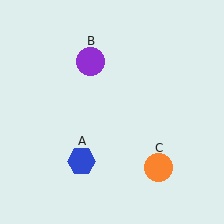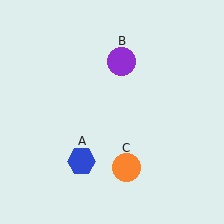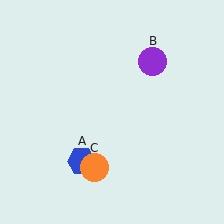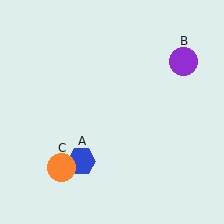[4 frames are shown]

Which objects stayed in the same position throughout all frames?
Blue hexagon (object A) remained stationary.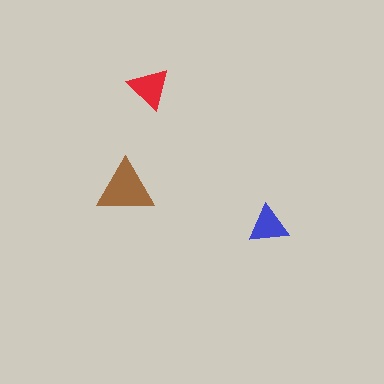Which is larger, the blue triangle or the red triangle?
The red one.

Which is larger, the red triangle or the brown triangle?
The brown one.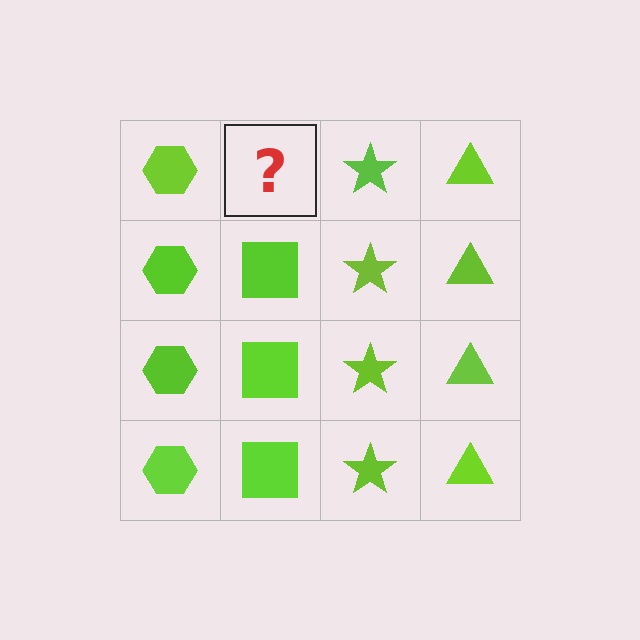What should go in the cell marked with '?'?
The missing cell should contain a lime square.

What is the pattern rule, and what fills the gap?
The rule is that each column has a consistent shape. The gap should be filled with a lime square.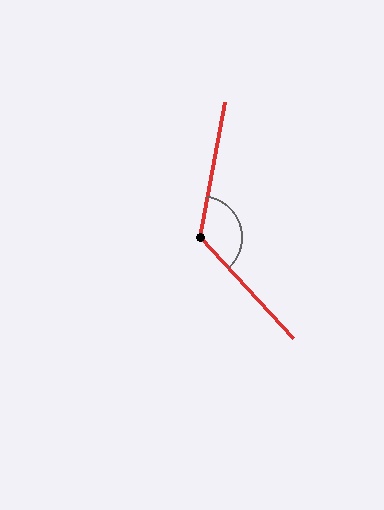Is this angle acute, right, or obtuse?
It is obtuse.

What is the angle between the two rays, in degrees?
Approximately 126 degrees.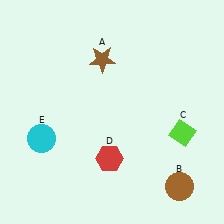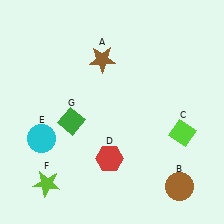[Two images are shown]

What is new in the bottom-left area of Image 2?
A green diamond (G) was added in the bottom-left area of Image 2.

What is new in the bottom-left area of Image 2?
A lime star (F) was added in the bottom-left area of Image 2.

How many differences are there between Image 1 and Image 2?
There are 2 differences between the two images.